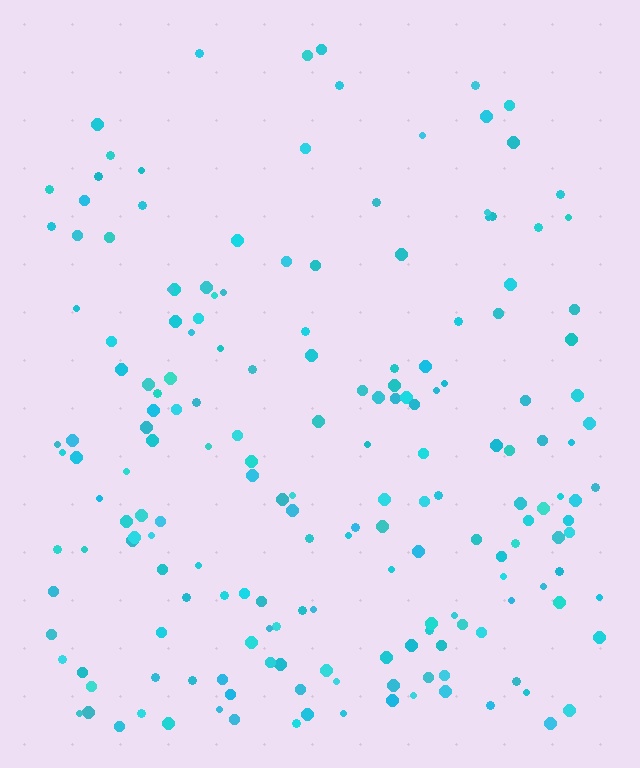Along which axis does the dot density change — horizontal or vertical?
Vertical.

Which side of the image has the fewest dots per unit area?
The top.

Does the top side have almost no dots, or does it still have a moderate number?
Still a moderate number, just noticeably fewer than the bottom.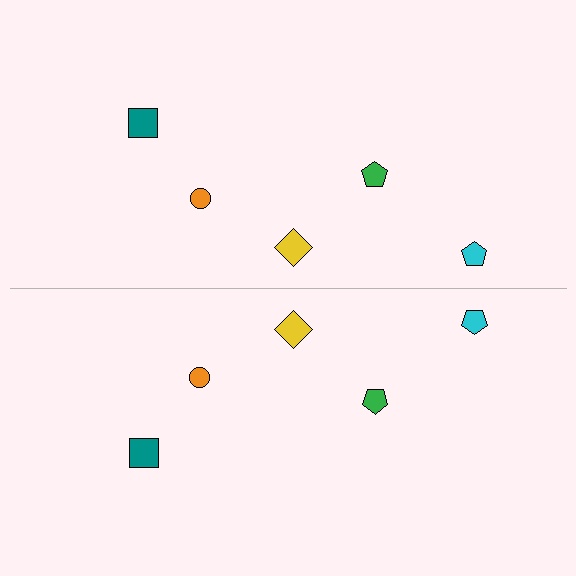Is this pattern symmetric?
Yes, this pattern has bilateral (reflection) symmetry.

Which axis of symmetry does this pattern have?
The pattern has a horizontal axis of symmetry running through the center of the image.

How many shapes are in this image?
There are 10 shapes in this image.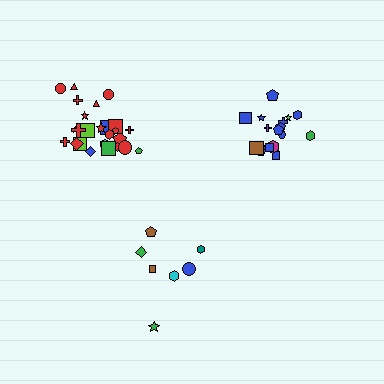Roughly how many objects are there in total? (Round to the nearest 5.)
Roughly 50 objects in total.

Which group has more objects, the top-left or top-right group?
The top-left group.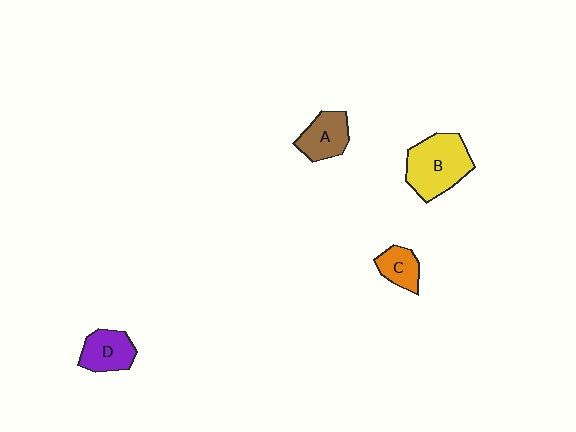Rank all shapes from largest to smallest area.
From largest to smallest: B (yellow), D (purple), A (brown), C (orange).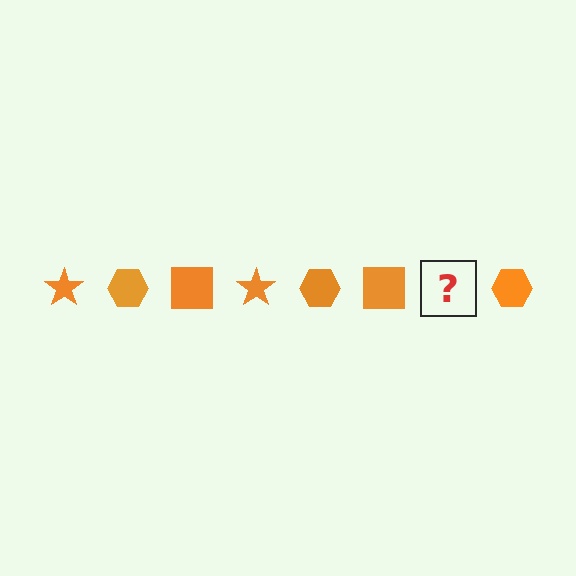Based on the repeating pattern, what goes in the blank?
The blank should be an orange star.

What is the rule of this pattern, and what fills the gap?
The rule is that the pattern cycles through star, hexagon, square shapes in orange. The gap should be filled with an orange star.